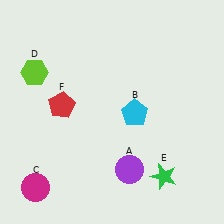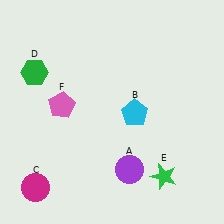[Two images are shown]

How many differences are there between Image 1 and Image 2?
There are 2 differences between the two images.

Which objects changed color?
D changed from lime to green. F changed from red to pink.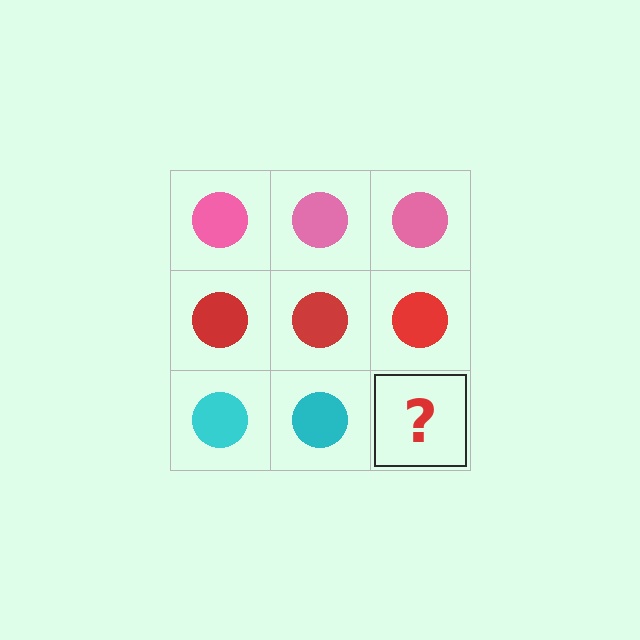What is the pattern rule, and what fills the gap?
The rule is that each row has a consistent color. The gap should be filled with a cyan circle.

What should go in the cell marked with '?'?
The missing cell should contain a cyan circle.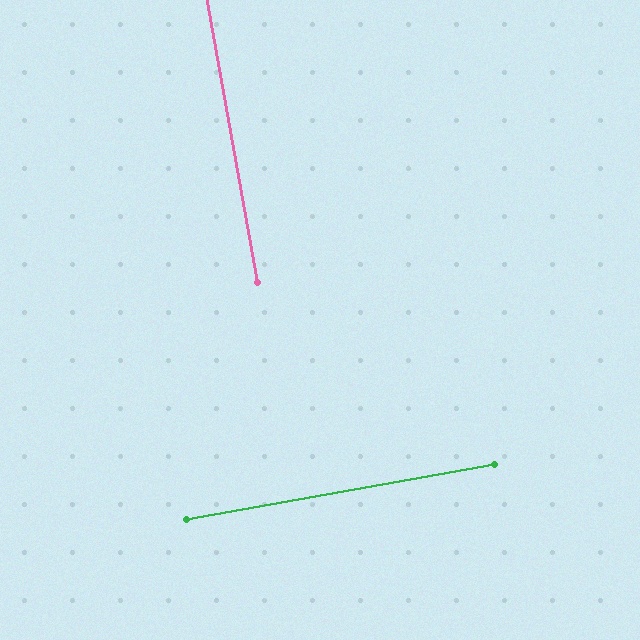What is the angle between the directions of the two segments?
Approximately 90 degrees.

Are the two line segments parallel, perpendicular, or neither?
Perpendicular — they meet at approximately 90°.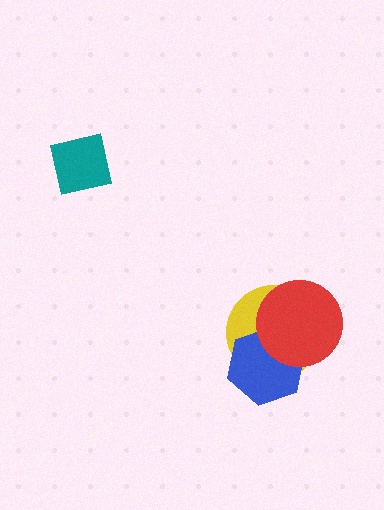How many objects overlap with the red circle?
2 objects overlap with the red circle.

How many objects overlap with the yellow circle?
2 objects overlap with the yellow circle.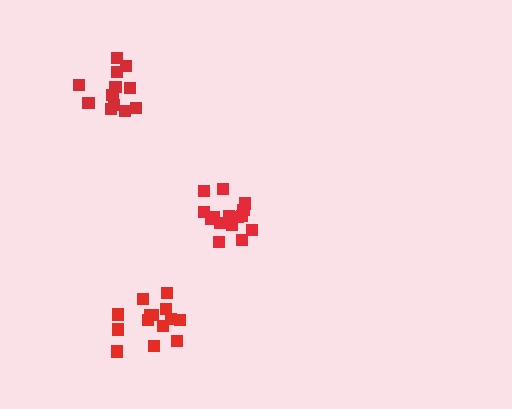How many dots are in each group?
Group 1: 12 dots, Group 2: 14 dots, Group 3: 17 dots (43 total).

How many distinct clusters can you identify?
There are 3 distinct clusters.